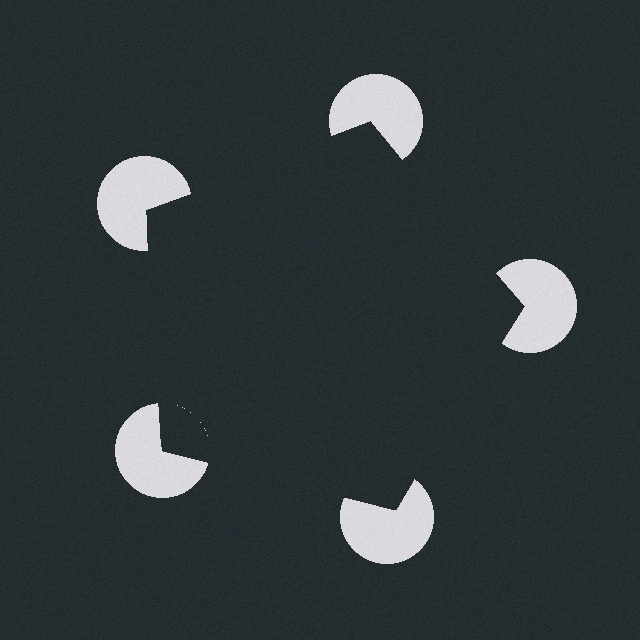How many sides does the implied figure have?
5 sides.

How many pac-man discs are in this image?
There are 5 — one at each vertex of the illusory pentagon.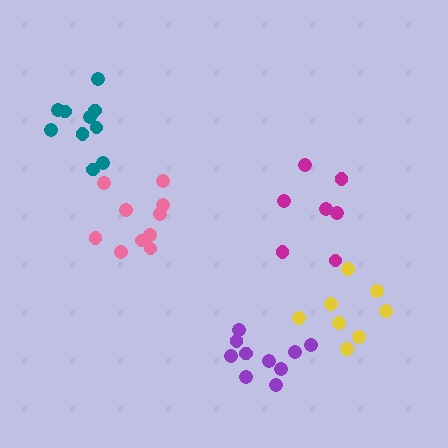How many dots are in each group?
Group 1: 7 dots, Group 2: 10 dots, Group 3: 10 dots, Group 4: 8 dots, Group 5: 10 dots (45 total).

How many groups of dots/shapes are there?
There are 5 groups.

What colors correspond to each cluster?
The clusters are colored: magenta, pink, purple, yellow, teal.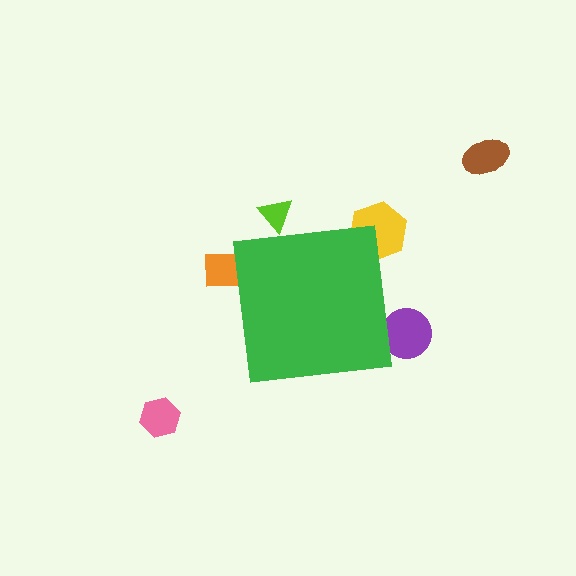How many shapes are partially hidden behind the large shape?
4 shapes are partially hidden.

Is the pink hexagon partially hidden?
No, the pink hexagon is fully visible.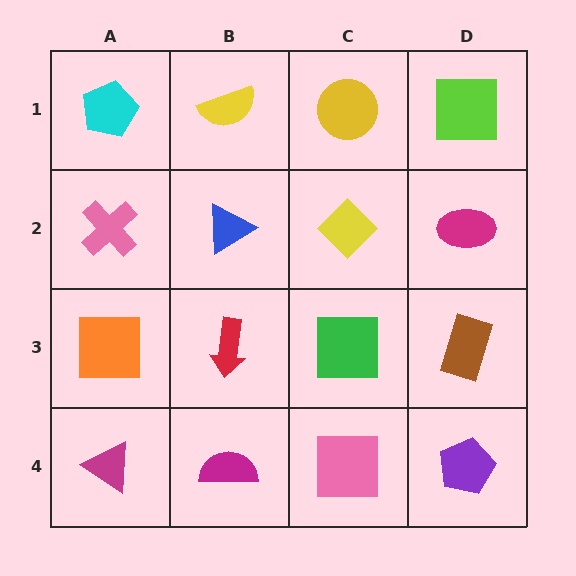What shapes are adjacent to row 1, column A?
A pink cross (row 2, column A), a yellow semicircle (row 1, column B).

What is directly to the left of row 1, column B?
A cyan pentagon.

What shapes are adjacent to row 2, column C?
A yellow circle (row 1, column C), a green square (row 3, column C), a blue triangle (row 2, column B), a magenta ellipse (row 2, column D).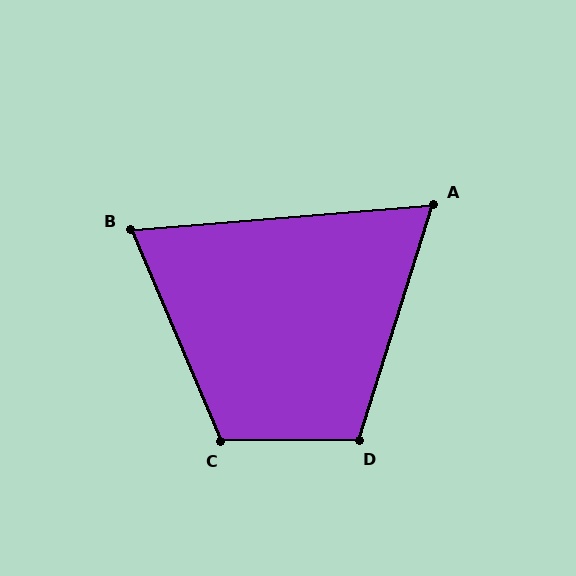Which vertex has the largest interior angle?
C, at approximately 112 degrees.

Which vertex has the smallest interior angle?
A, at approximately 68 degrees.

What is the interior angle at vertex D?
Approximately 108 degrees (obtuse).